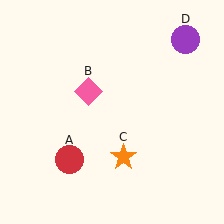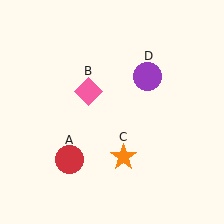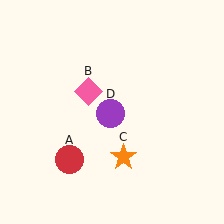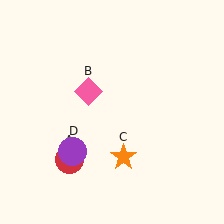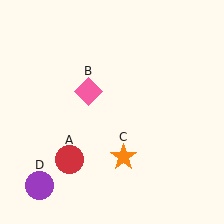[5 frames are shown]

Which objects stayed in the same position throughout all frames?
Red circle (object A) and pink diamond (object B) and orange star (object C) remained stationary.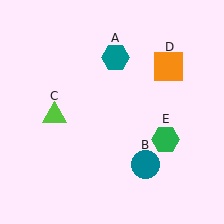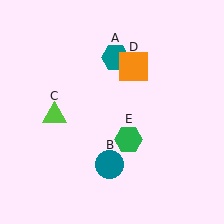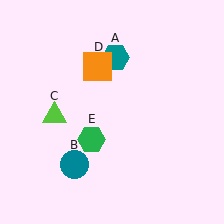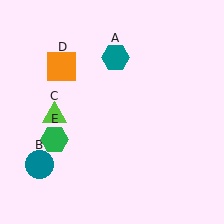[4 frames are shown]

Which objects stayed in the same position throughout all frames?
Teal hexagon (object A) and lime triangle (object C) remained stationary.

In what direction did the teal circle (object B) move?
The teal circle (object B) moved left.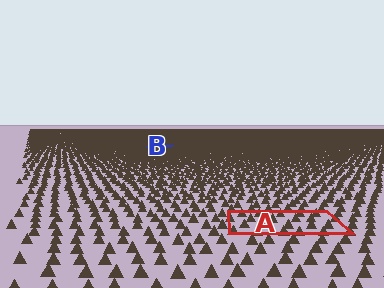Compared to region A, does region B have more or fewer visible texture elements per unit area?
Region B has more texture elements per unit area — they are packed more densely because it is farther away.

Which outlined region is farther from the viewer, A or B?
Region B is farther from the viewer — the texture elements inside it appear smaller and more densely packed.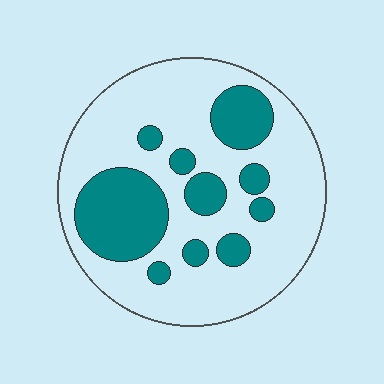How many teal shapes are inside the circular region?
10.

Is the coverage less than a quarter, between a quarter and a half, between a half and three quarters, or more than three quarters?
Between a quarter and a half.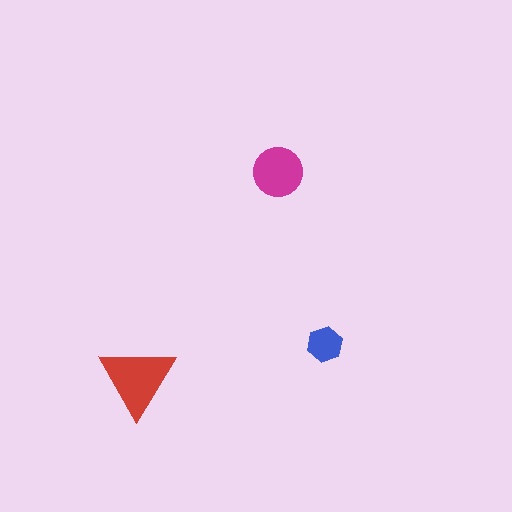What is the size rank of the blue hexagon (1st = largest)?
3rd.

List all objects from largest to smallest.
The red triangle, the magenta circle, the blue hexagon.